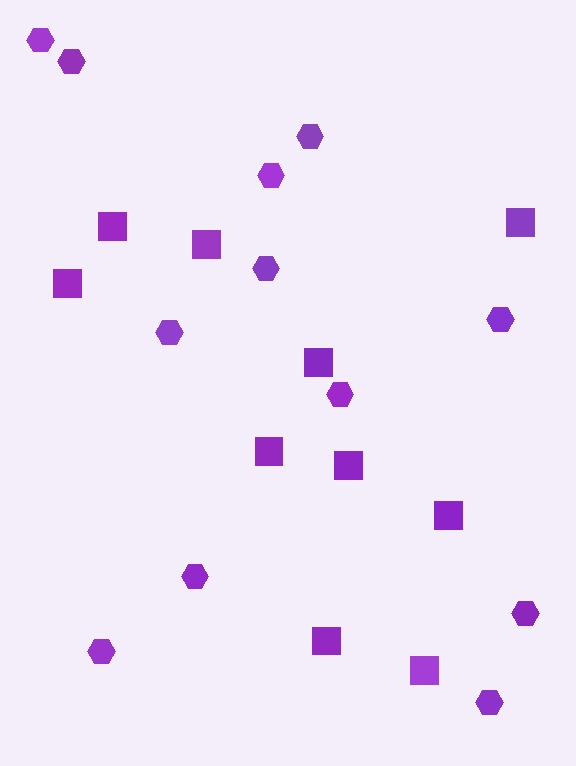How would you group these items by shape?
There are 2 groups: one group of squares (10) and one group of hexagons (12).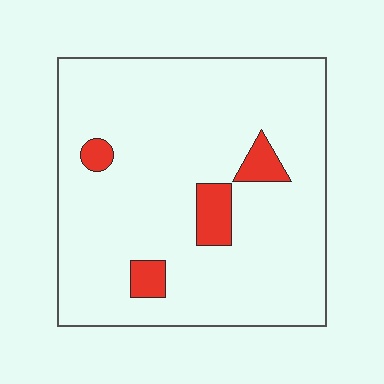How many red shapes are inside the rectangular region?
4.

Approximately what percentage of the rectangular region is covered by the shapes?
Approximately 10%.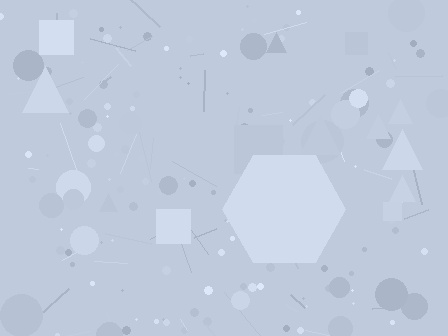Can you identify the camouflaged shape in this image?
The camouflaged shape is a hexagon.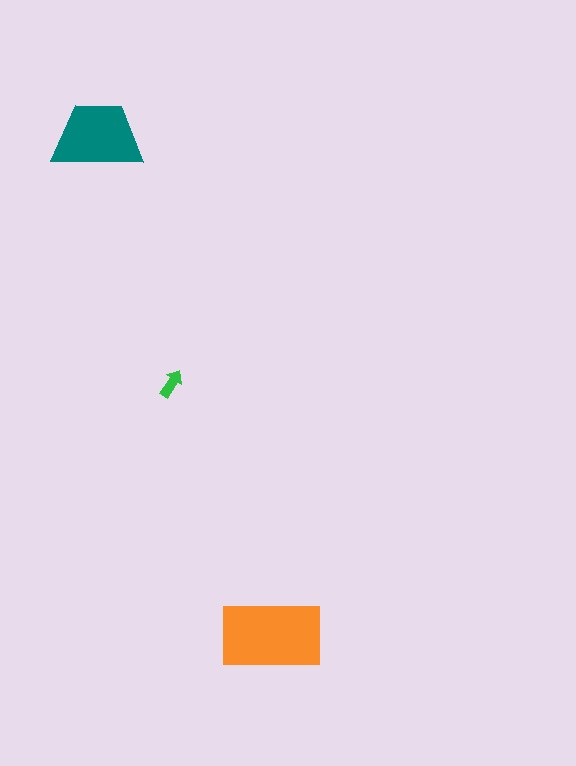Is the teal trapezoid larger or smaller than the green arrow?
Larger.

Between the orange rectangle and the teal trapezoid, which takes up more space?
The orange rectangle.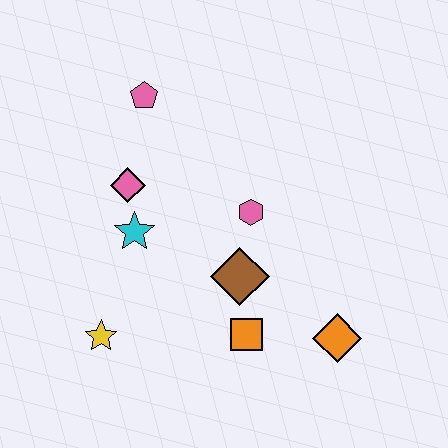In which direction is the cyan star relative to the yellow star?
The cyan star is above the yellow star.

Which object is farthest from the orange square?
The pink pentagon is farthest from the orange square.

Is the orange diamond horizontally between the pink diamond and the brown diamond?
No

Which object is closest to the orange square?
The brown diamond is closest to the orange square.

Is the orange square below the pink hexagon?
Yes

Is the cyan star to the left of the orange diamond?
Yes